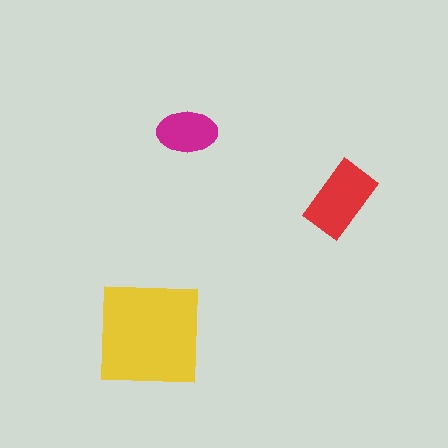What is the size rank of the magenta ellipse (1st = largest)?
3rd.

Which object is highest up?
The magenta ellipse is topmost.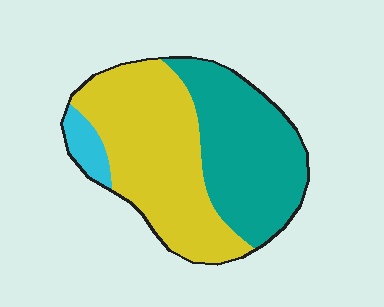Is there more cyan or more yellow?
Yellow.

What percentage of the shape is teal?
Teal covers roughly 40% of the shape.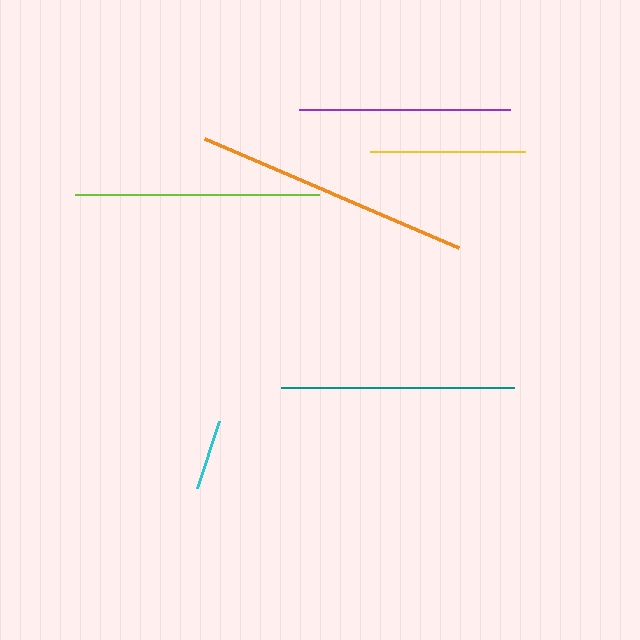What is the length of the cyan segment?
The cyan segment is approximately 70 pixels long.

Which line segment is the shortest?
The cyan line is the shortest at approximately 70 pixels.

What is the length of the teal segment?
The teal segment is approximately 233 pixels long.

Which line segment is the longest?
The orange line is the longest at approximately 276 pixels.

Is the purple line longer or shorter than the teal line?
The teal line is longer than the purple line.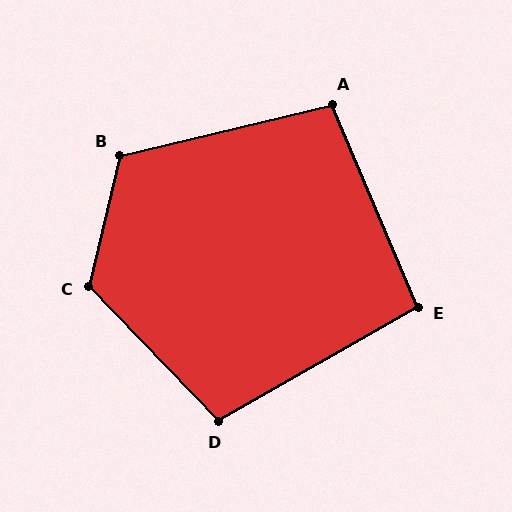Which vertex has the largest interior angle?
C, at approximately 123 degrees.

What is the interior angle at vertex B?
Approximately 116 degrees (obtuse).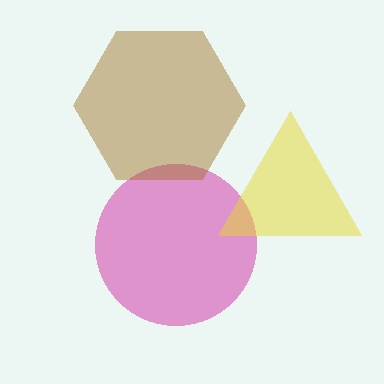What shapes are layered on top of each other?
The layered shapes are: a magenta circle, a brown hexagon, a yellow triangle.